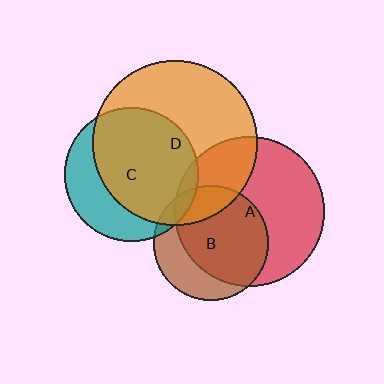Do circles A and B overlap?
Yes.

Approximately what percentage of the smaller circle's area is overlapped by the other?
Approximately 70%.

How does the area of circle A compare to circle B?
Approximately 1.7 times.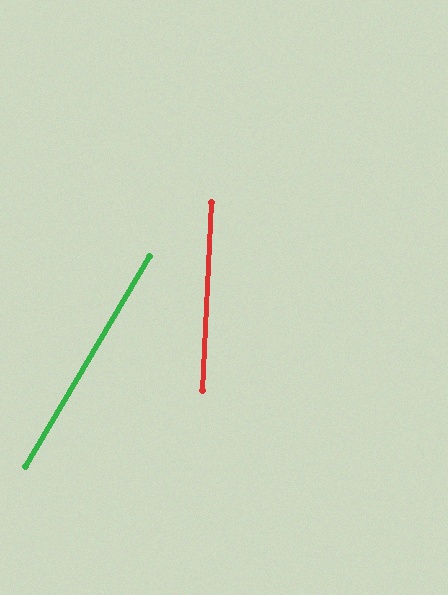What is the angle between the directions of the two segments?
Approximately 28 degrees.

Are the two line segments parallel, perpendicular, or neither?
Neither parallel nor perpendicular — they differ by about 28°.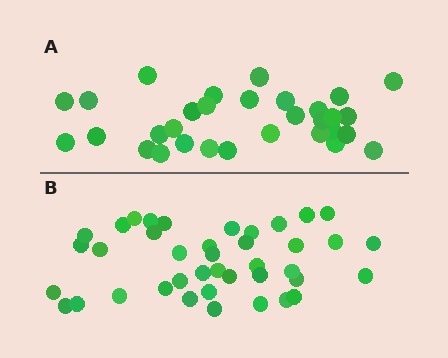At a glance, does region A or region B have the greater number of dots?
Region B (the bottom region) has more dots.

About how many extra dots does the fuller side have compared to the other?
Region B has roughly 8 or so more dots than region A.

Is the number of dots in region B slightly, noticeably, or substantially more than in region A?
Region B has noticeably more, but not dramatically so. The ratio is roughly 1.3 to 1.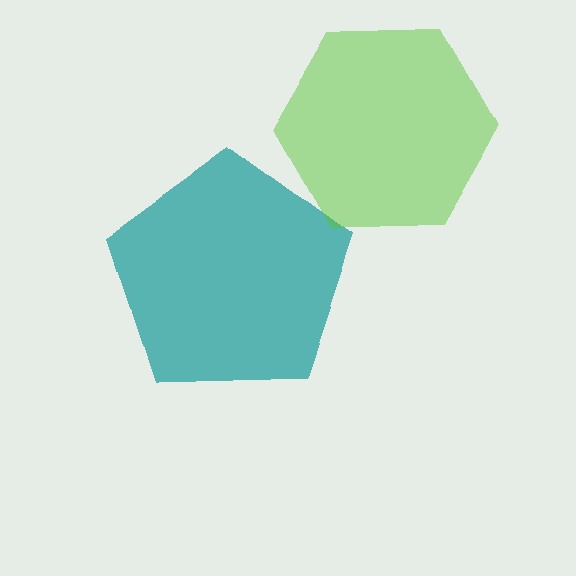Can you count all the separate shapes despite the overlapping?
Yes, there are 2 separate shapes.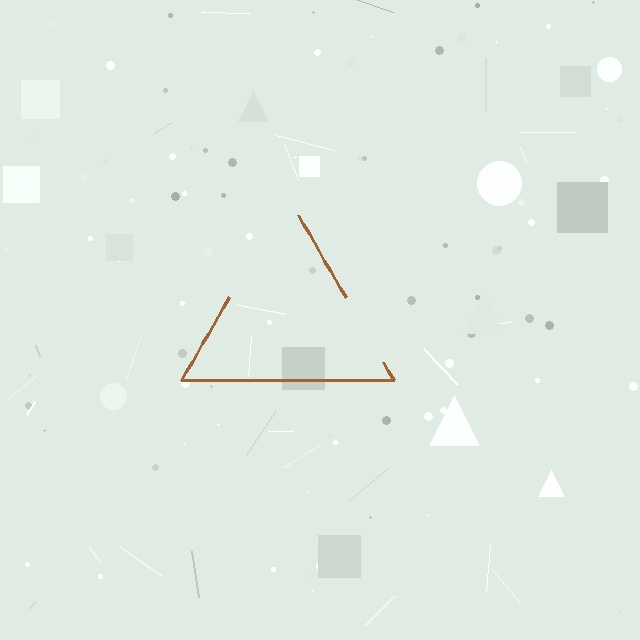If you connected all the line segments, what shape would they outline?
They would outline a triangle.